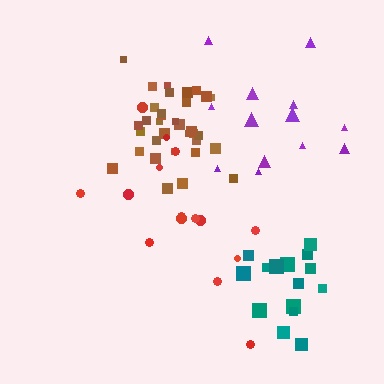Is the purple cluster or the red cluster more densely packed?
Red.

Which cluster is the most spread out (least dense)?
Purple.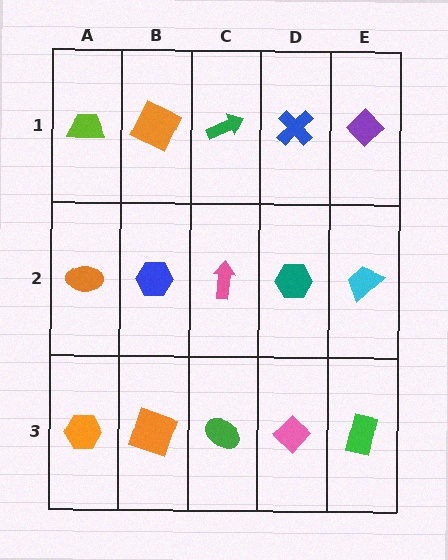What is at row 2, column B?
A blue hexagon.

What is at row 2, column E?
A cyan trapezoid.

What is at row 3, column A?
An orange hexagon.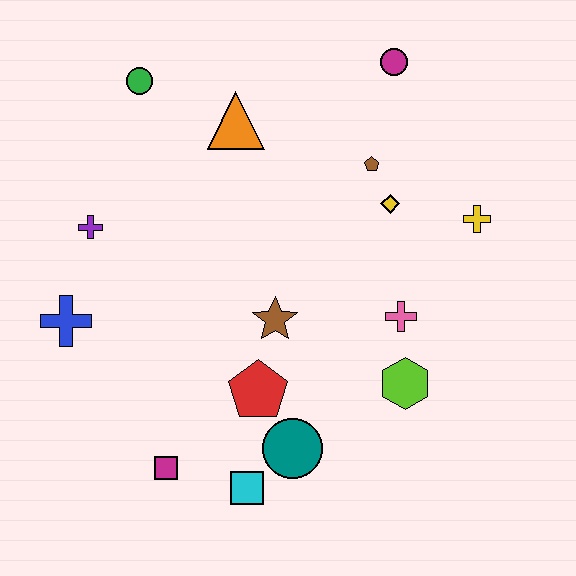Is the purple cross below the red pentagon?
No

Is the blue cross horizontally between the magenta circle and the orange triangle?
No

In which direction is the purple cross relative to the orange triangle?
The purple cross is to the left of the orange triangle.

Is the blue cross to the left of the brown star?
Yes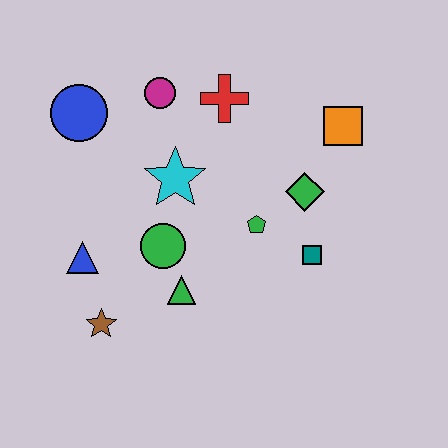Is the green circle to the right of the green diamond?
No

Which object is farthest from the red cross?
The brown star is farthest from the red cross.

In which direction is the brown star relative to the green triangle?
The brown star is to the left of the green triangle.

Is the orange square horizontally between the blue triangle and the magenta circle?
No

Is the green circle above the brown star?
Yes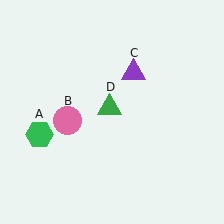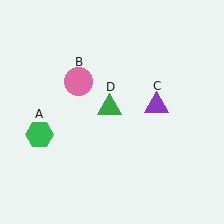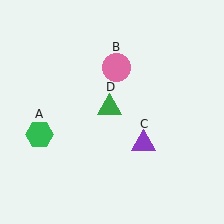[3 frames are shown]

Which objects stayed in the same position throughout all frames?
Green hexagon (object A) and green triangle (object D) remained stationary.